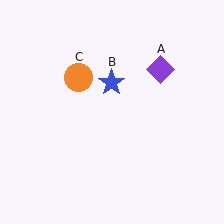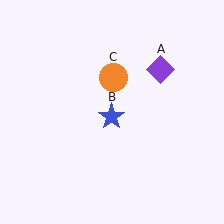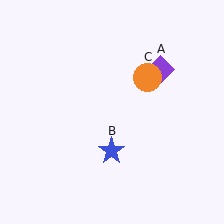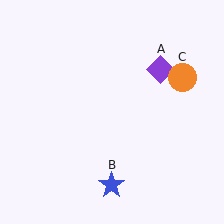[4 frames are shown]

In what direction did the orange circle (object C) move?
The orange circle (object C) moved right.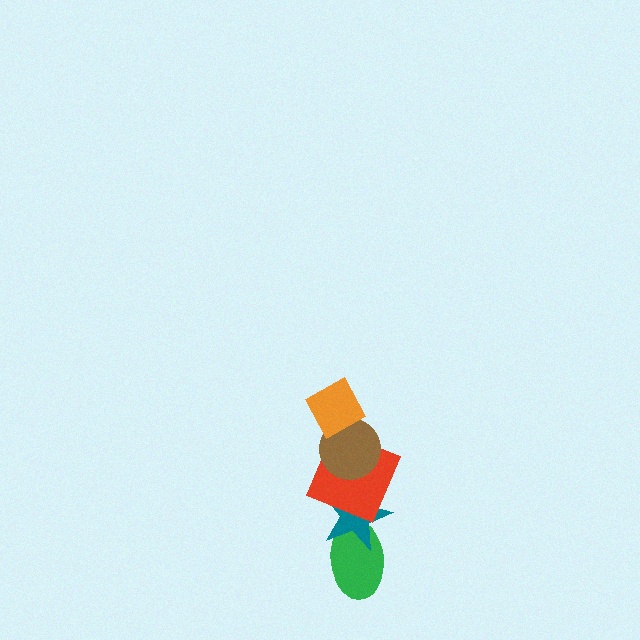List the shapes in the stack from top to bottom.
From top to bottom: the orange diamond, the brown circle, the red square, the teal star, the green ellipse.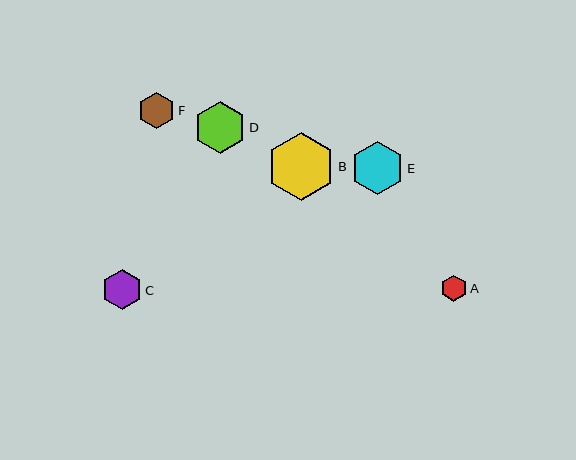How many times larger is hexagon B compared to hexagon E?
Hexagon B is approximately 1.3 times the size of hexagon E.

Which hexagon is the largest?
Hexagon B is the largest with a size of approximately 68 pixels.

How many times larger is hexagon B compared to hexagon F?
Hexagon B is approximately 1.9 times the size of hexagon F.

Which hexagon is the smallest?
Hexagon A is the smallest with a size of approximately 26 pixels.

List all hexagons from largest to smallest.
From largest to smallest: B, E, D, C, F, A.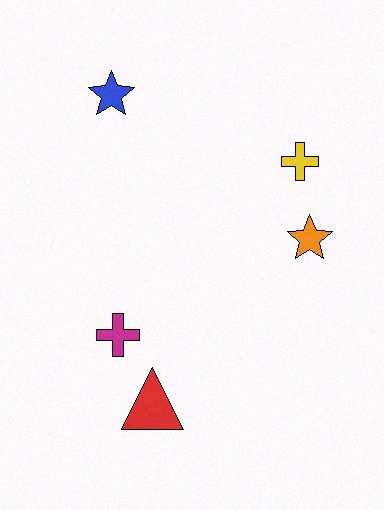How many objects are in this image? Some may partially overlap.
There are 5 objects.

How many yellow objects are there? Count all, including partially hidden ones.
There is 1 yellow object.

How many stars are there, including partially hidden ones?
There are 2 stars.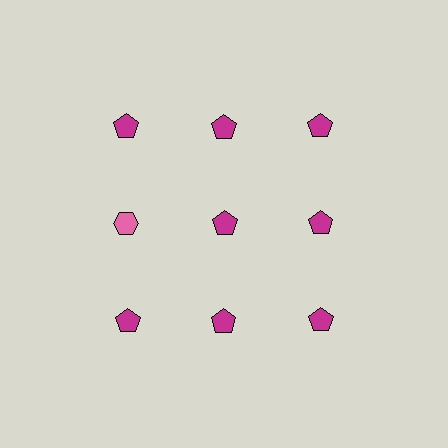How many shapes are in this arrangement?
There are 9 shapes arranged in a grid pattern.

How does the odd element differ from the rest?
It differs in both color (pink instead of magenta) and shape (hexagon instead of pentagon).